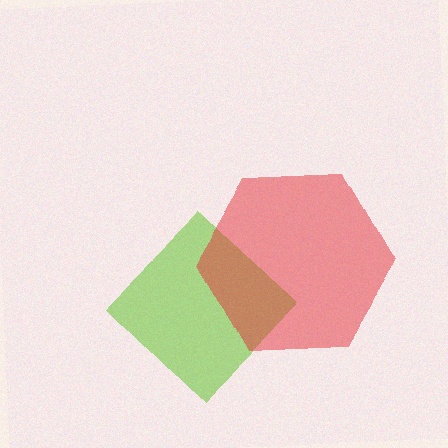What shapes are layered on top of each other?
The layered shapes are: a lime diamond, a red hexagon.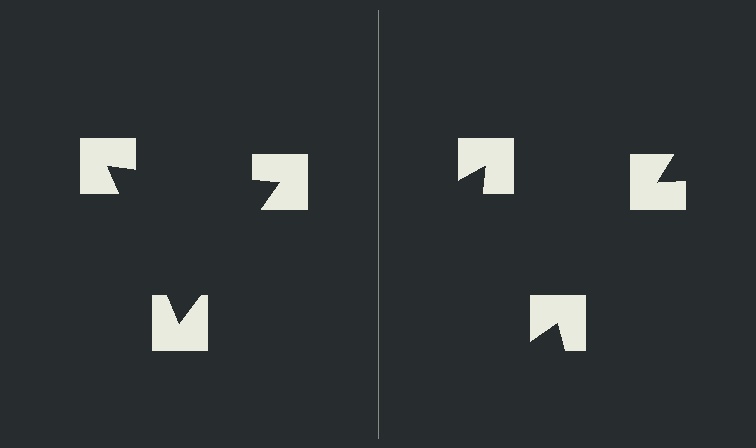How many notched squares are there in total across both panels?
6 — 3 on each side.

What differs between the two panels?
The notched squares are positioned identically on both sides; only the wedge orientations differ. On the left they align to a triangle; on the right they are misaligned.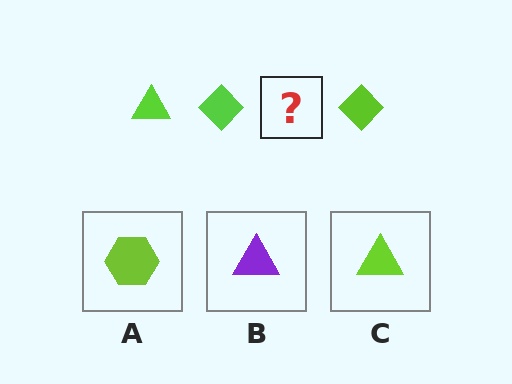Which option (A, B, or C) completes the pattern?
C.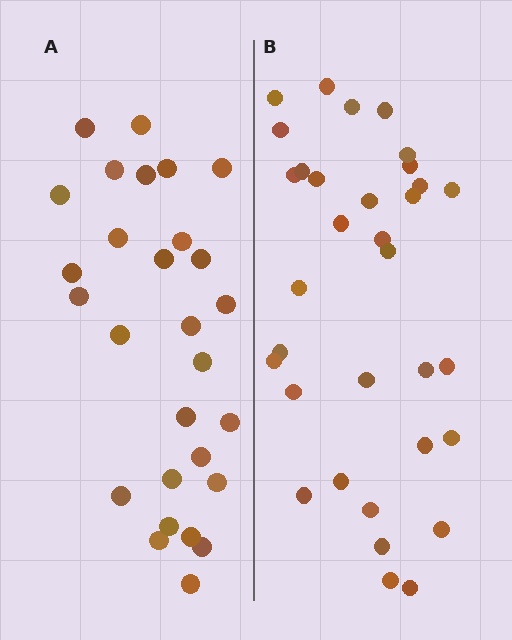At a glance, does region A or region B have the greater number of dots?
Region B (the right region) has more dots.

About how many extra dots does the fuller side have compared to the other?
Region B has about 5 more dots than region A.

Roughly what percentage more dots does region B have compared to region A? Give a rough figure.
About 20% more.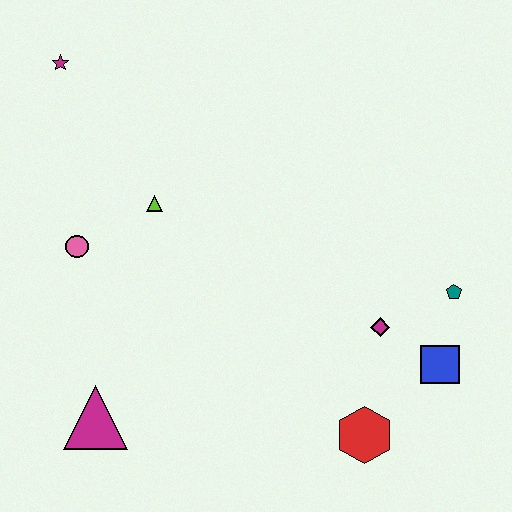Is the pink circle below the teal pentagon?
No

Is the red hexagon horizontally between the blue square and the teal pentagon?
No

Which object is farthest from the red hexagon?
The magenta star is farthest from the red hexagon.